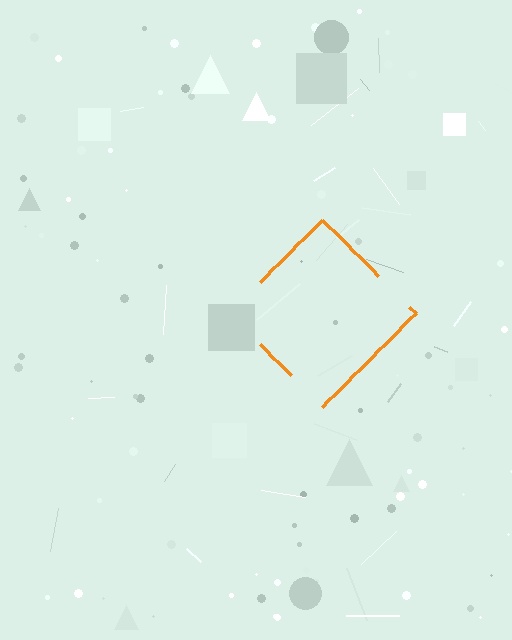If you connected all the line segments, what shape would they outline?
They would outline a diamond.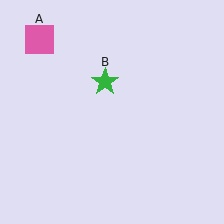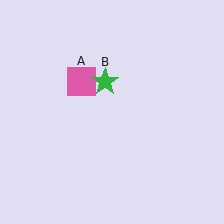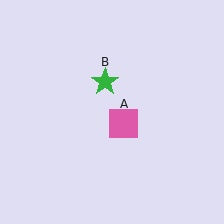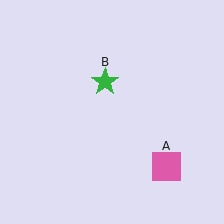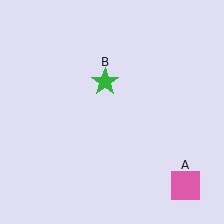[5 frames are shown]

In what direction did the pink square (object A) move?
The pink square (object A) moved down and to the right.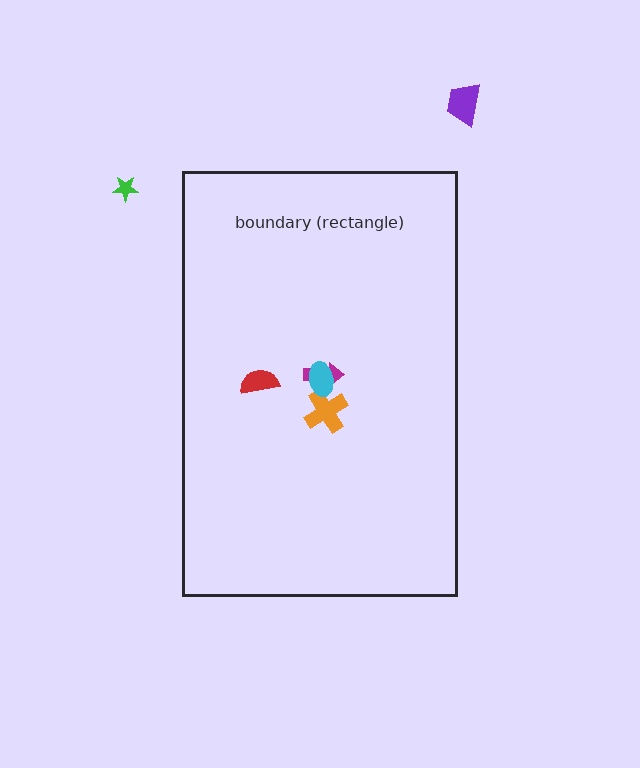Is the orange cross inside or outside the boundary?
Inside.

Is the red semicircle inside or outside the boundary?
Inside.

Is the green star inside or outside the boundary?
Outside.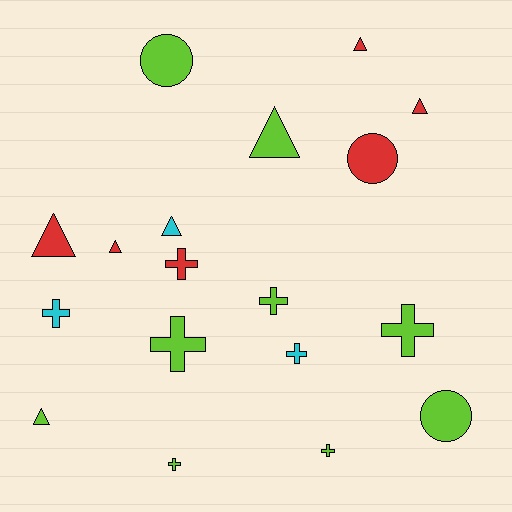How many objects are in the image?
There are 18 objects.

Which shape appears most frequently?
Cross, with 8 objects.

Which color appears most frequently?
Lime, with 9 objects.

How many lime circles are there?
There are 2 lime circles.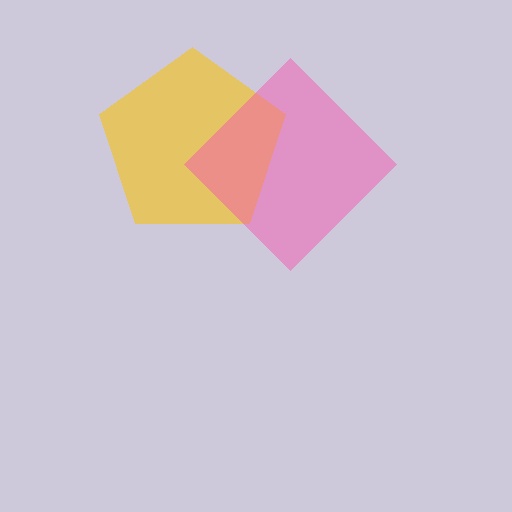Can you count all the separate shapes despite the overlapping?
Yes, there are 2 separate shapes.